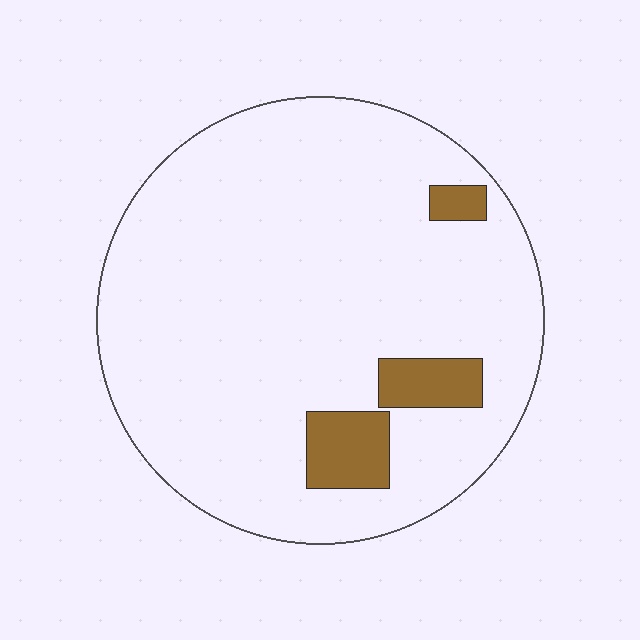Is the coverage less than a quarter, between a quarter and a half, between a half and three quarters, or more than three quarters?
Less than a quarter.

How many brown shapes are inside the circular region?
3.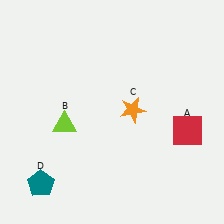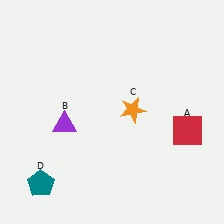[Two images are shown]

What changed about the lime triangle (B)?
In Image 1, B is lime. In Image 2, it changed to purple.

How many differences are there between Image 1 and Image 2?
There is 1 difference between the two images.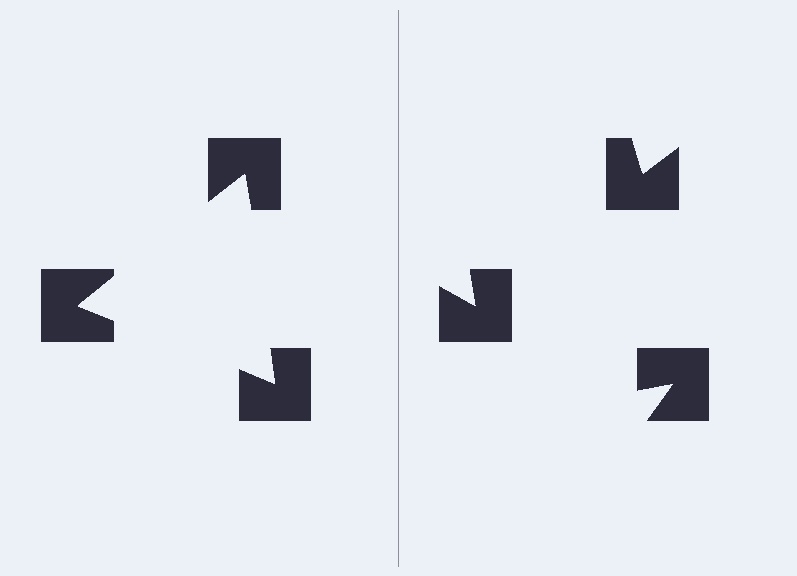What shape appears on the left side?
An illusory triangle.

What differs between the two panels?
The notched squares are positioned identically on both sides; only the wedge orientations differ. On the left they align to a triangle; on the right they are misaligned.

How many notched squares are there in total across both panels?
6 — 3 on each side.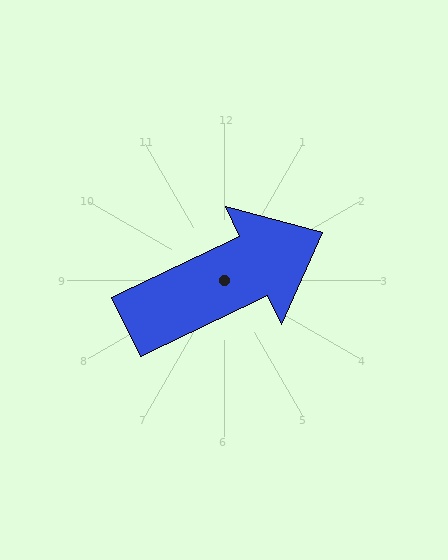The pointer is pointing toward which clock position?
Roughly 2 o'clock.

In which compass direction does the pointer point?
Northeast.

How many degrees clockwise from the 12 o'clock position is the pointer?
Approximately 64 degrees.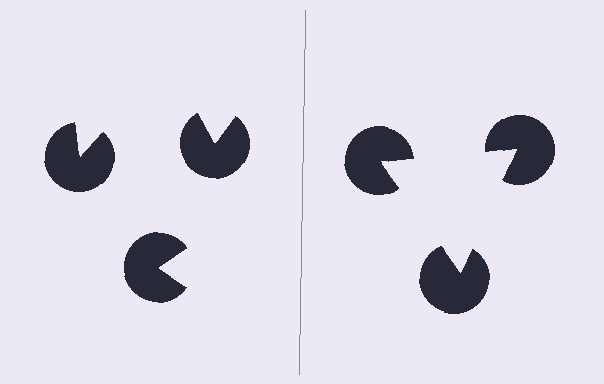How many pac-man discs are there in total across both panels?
6 — 3 on each side.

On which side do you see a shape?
An illusory triangle appears on the right side. On the left side the wedge cuts are rotated, so no coherent shape forms.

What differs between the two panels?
The pac-man discs are positioned identically on both sides; only the wedge orientations differ. On the right they align to a triangle; on the left they are misaligned.